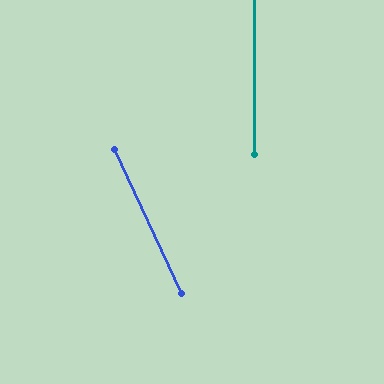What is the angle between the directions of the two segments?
Approximately 25 degrees.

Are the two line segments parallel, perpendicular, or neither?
Neither parallel nor perpendicular — they differ by about 25°.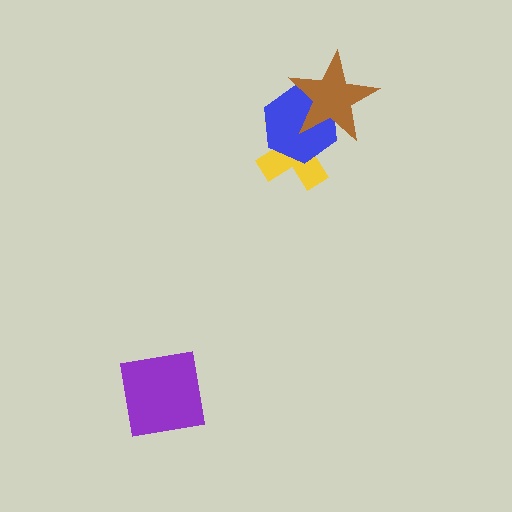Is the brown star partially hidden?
No, no other shape covers it.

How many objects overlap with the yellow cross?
2 objects overlap with the yellow cross.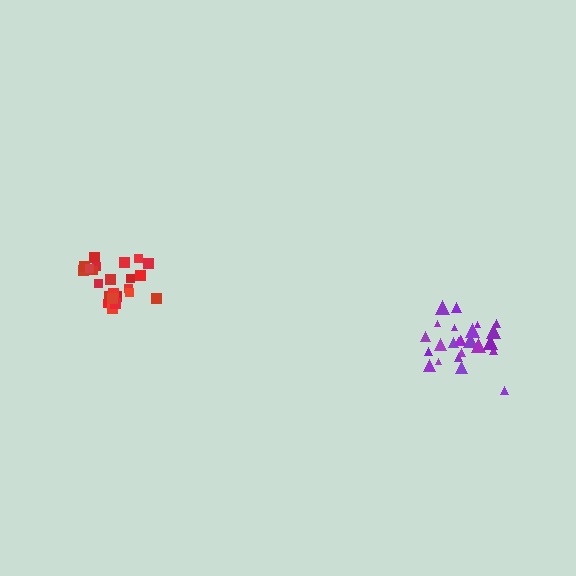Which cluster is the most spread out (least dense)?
Purple.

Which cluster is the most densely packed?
Red.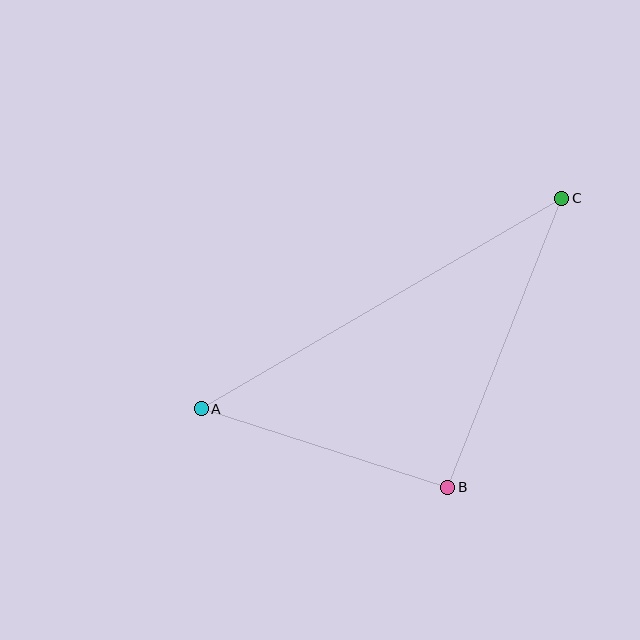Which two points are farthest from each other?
Points A and C are farthest from each other.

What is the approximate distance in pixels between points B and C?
The distance between B and C is approximately 311 pixels.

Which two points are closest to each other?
Points A and B are closest to each other.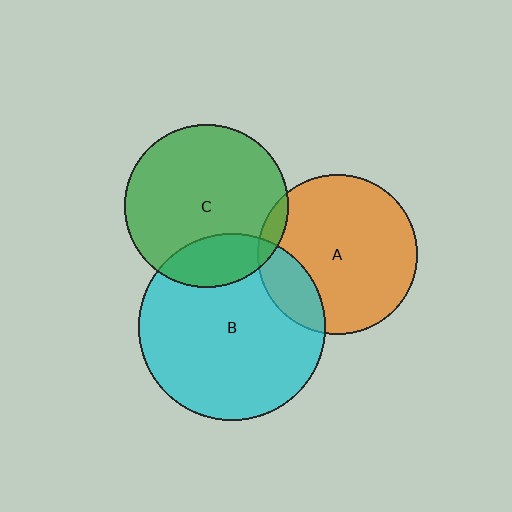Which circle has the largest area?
Circle B (cyan).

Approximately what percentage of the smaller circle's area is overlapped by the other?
Approximately 20%.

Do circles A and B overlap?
Yes.